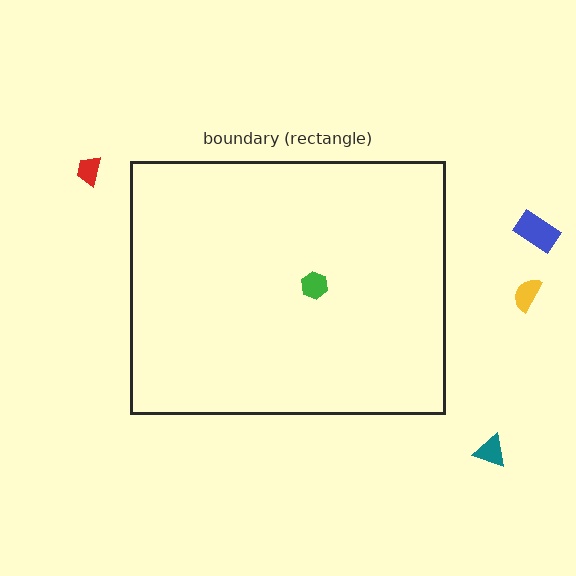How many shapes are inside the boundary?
1 inside, 4 outside.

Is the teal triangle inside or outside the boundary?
Outside.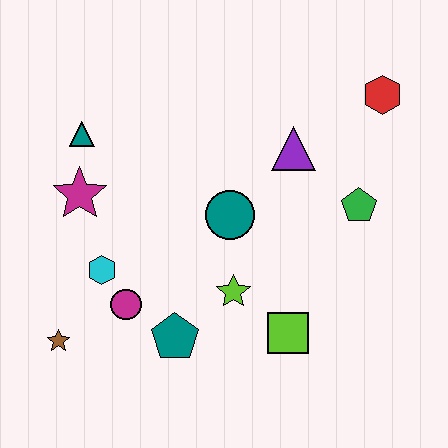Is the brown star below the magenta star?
Yes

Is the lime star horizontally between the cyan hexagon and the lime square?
Yes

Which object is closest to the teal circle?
The lime star is closest to the teal circle.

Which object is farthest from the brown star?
The red hexagon is farthest from the brown star.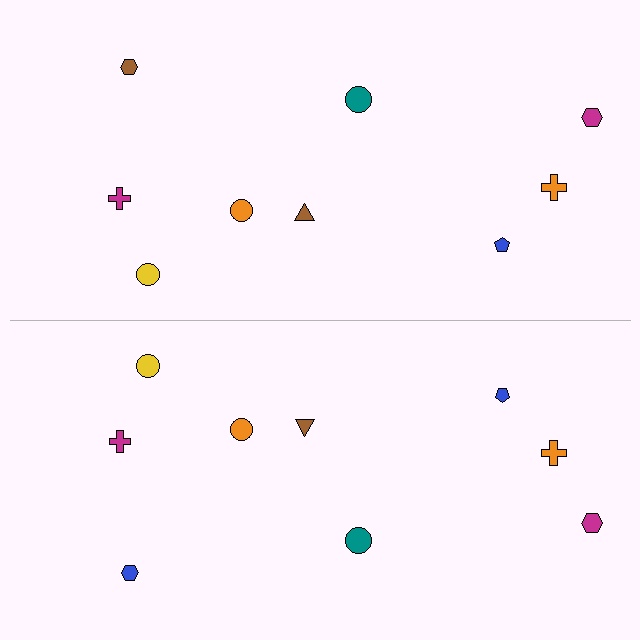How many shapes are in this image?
There are 18 shapes in this image.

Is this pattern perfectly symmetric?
No, the pattern is not perfectly symmetric. The blue hexagon on the bottom side breaks the symmetry — its mirror counterpart is brown.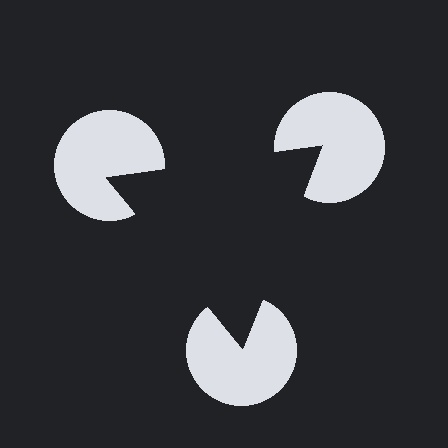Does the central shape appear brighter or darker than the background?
It typically appears slightly darker than the background, even though no actual brightness change is drawn.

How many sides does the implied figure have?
3 sides.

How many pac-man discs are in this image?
There are 3 — one at each vertex of the illusory triangle.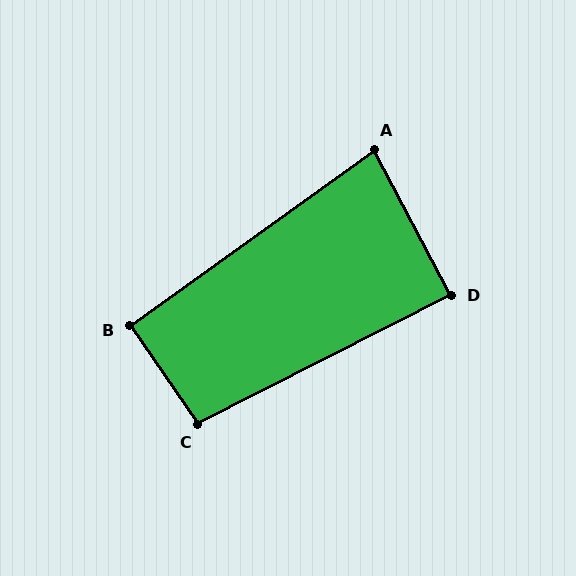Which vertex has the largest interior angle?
C, at approximately 98 degrees.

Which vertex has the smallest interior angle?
A, at approximately 82 degrees.